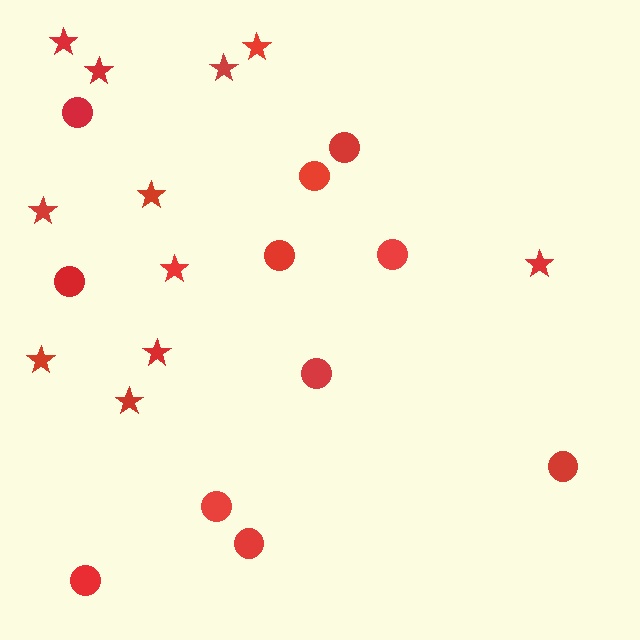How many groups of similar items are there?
There are 2 groups: one group of circles (11) and one group of stars (11).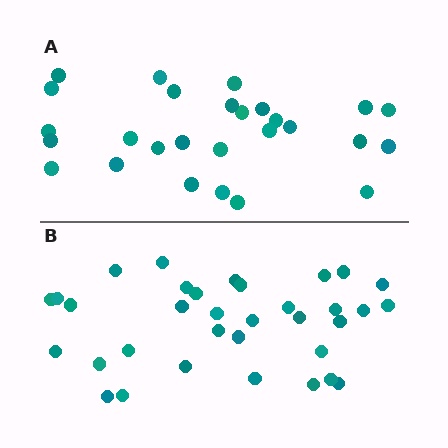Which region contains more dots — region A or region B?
Region B (the bottom region) has more dots.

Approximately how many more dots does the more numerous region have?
Region B has roughly 8 or so more dots than region A.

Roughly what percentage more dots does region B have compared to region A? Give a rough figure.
About 25% more.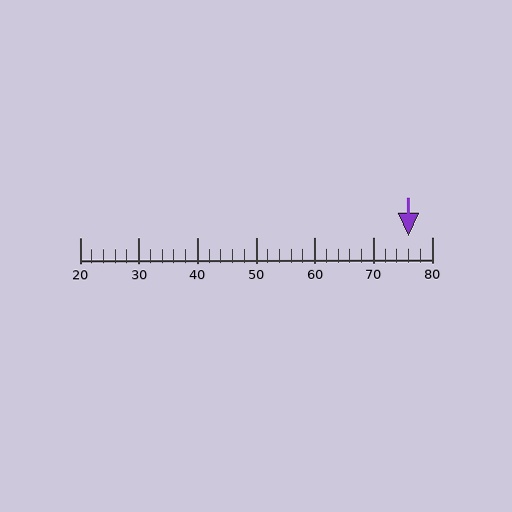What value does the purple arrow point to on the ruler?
The purple arrow points to approximately 76.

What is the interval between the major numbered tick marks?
The major tick marks are spaced 10 units apart.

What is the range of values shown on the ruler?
The ruler shows values from 20 to 80.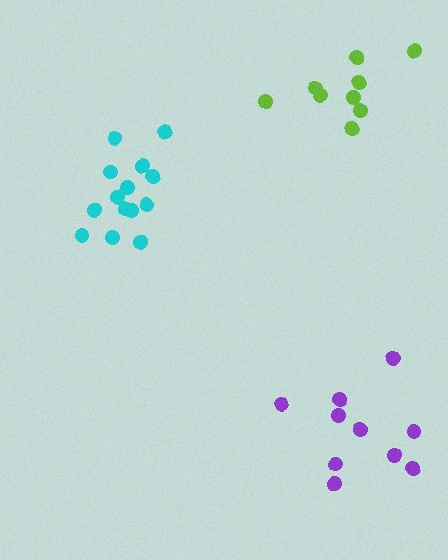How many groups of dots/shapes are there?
There are 3 groups.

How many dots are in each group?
Group 1: 10 dots, Group 2: 14 dots, Group 3: 9 dots (33 total).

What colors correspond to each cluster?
The clusters are colored: purple, cyan, lime.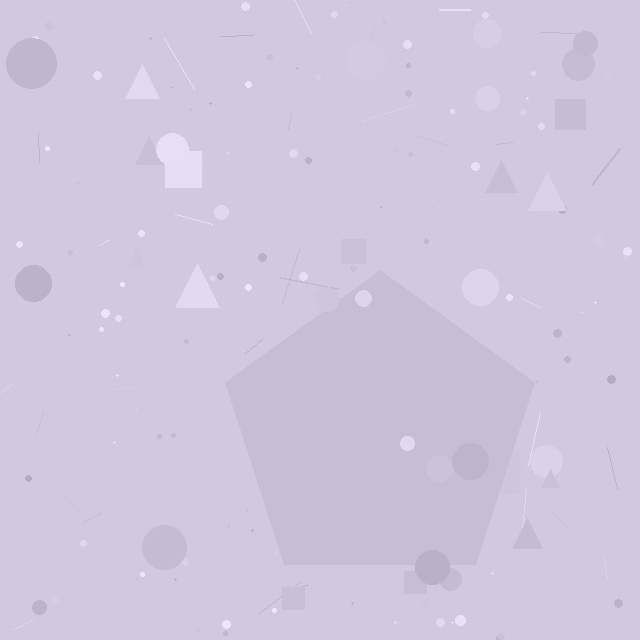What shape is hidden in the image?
A pentagon is hidden in the image.